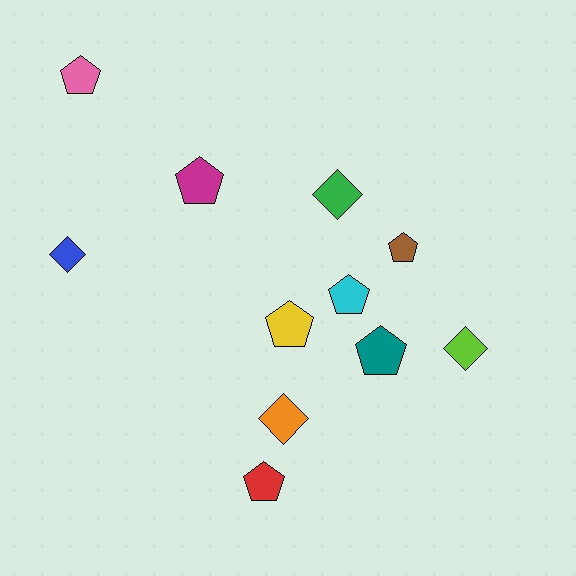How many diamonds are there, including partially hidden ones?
There are 4 diamonds.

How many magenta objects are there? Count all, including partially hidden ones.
There is 1 magenta object.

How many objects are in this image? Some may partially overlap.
There are 11 objects.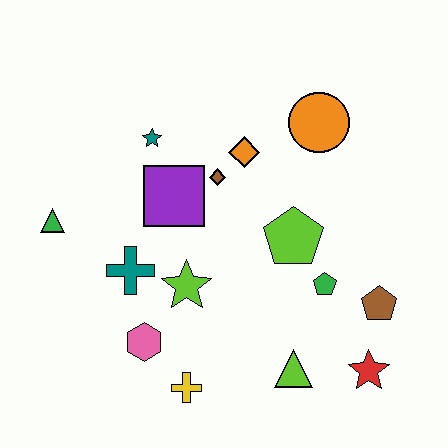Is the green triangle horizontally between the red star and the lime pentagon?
No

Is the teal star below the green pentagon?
No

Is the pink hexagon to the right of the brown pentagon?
No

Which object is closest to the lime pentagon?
The green pentagon is closest to the lime pentagon.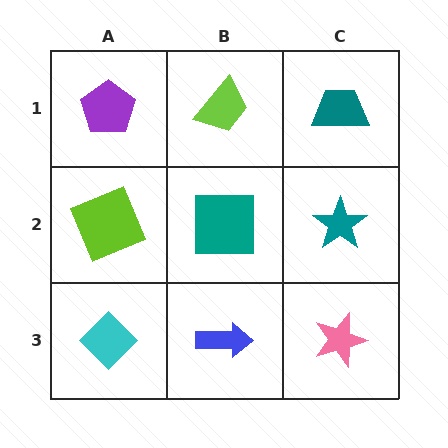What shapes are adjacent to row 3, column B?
A teal square (row 2, column B), a cyan diamond (row 3, column A), a pink star (row 3, column C).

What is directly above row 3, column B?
A teal square.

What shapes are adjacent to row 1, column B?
A teal square (row 2, column B), a purple pentagon (row 1, column A), a teal trapezoid (row 1, column C).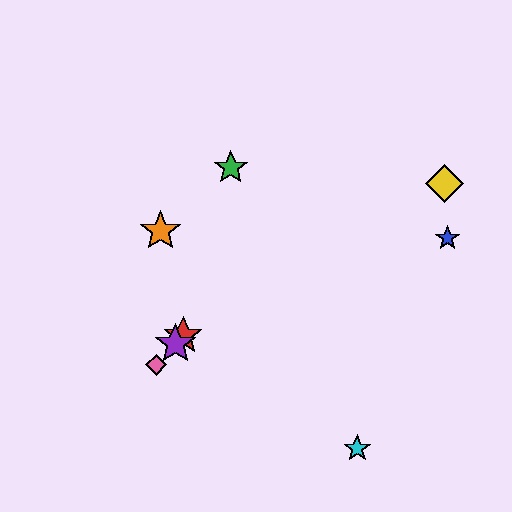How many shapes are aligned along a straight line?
3 shapes (the red star, the purple star, the pink diamond) are aligned along a straight line.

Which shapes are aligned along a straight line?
The red star, the purple star, the pink diamond are aligned along a straight line.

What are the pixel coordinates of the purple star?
The purple star is at (175, 344).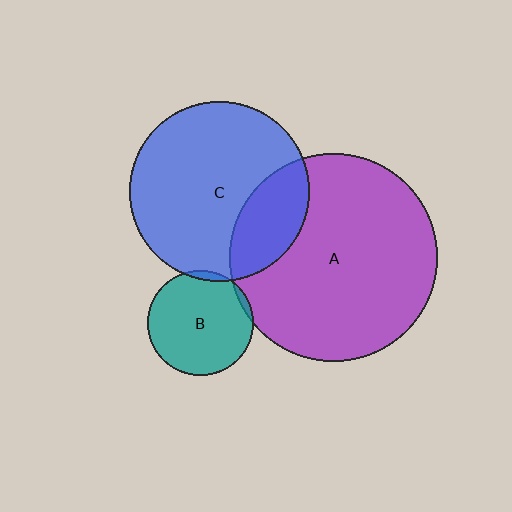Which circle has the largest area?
Circle A (purple).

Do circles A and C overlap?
Yes.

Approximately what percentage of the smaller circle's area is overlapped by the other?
Approximately 25%.